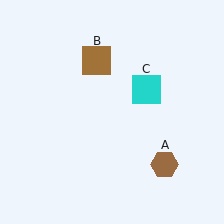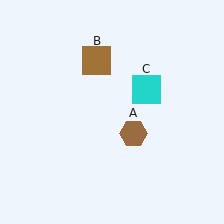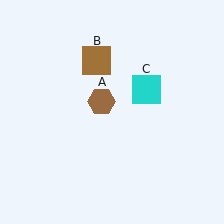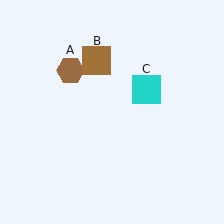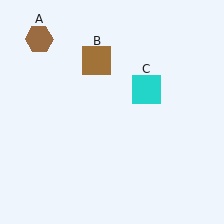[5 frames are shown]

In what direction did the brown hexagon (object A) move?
The brown hexagon (object A) moved up and to the left.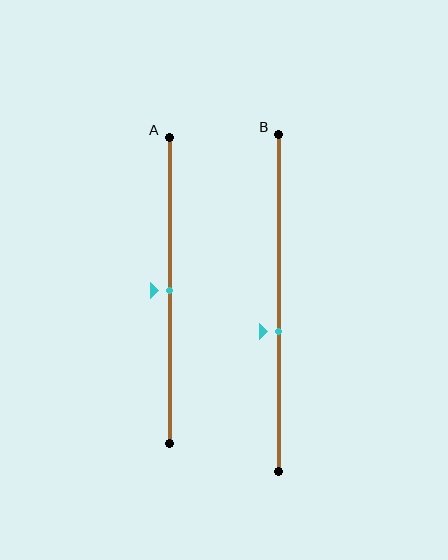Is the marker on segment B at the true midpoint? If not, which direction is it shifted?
No, the marker on segment B is shifted downward by about 8% of the segment length.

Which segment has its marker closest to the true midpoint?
Segment A has its marker closest to the true midpoint.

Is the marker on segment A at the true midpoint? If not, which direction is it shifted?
Yes, the marker on segment A is at the true midpoint.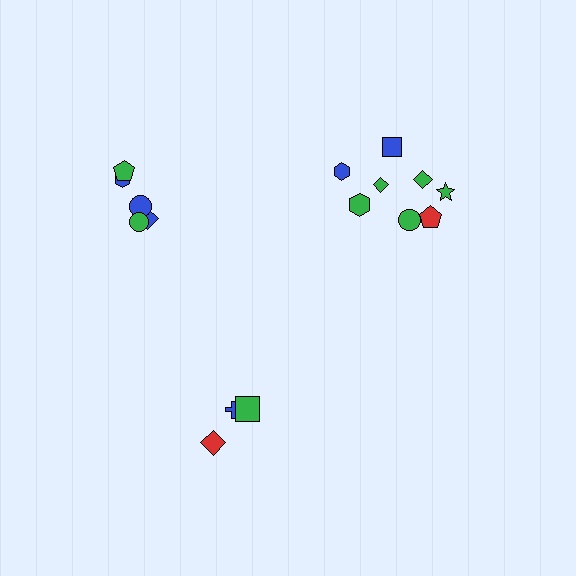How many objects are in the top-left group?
There are 5 objects.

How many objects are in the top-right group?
There are 8 objects.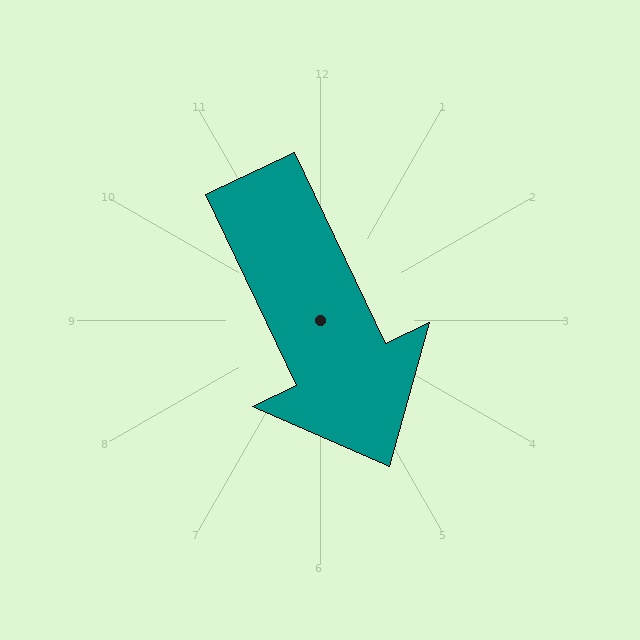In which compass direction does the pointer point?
Southeast.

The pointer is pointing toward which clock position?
Roughly 5 o'clock.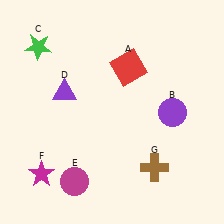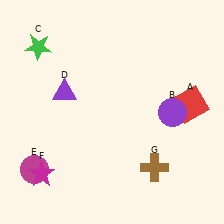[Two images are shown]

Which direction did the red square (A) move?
The red square (A) moved right.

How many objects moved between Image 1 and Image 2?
2 objects moved between the two images.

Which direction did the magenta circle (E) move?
The magenta circle (E) moved left.